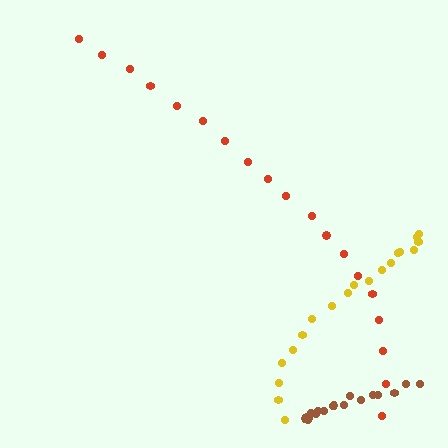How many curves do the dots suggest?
There are 3 distinct paths.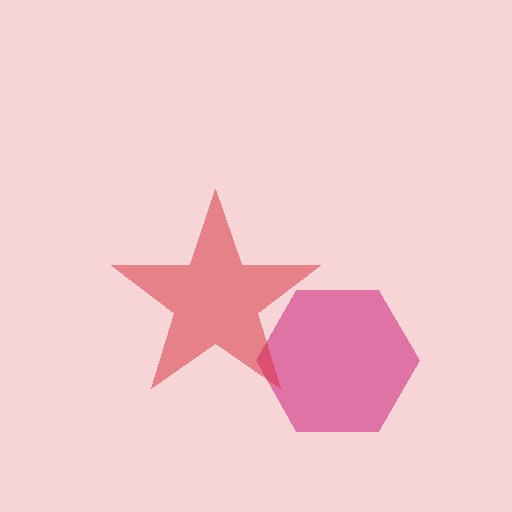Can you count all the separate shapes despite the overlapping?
Yes, there are 2 separate shapes.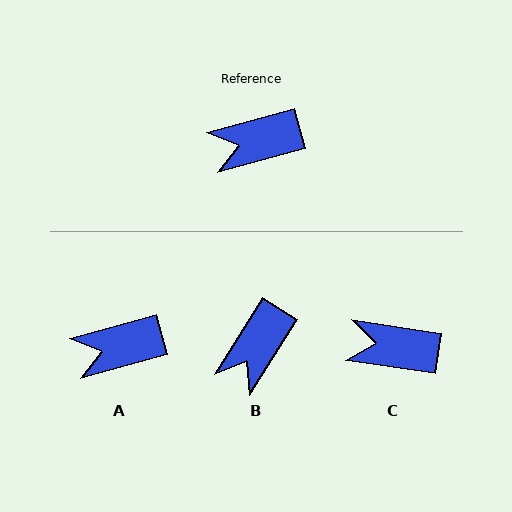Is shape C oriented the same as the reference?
No, it is off by about 24 degrees.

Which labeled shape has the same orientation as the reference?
A.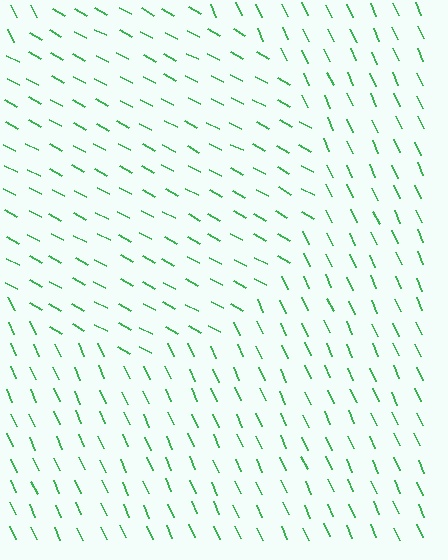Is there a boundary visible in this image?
Yes, there is a texture boundary formed by a change in line orientation.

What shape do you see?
I see a circle.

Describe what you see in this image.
The image is filled with small green line segments. A circle region in the image has lines oriented differently from the surrounding lines, creating a visible texture boundary.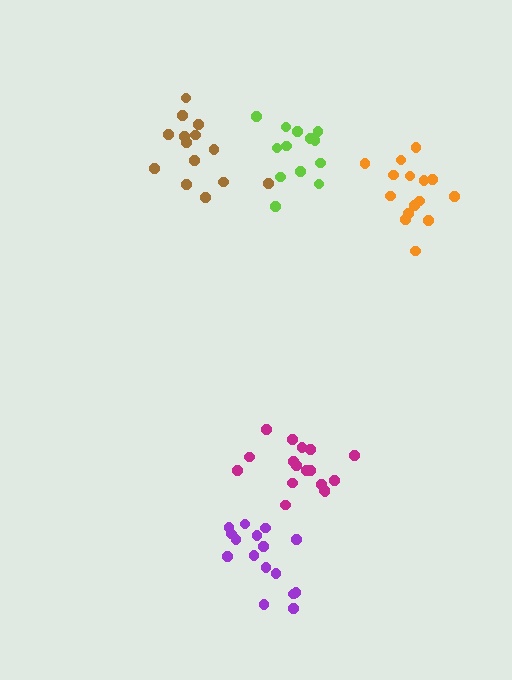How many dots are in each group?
Group 1: 15 dots, Group 2: 14 dots, Group 3: 17 dots, Group 4: 13 dots, Group 5: 16 dots (75 total).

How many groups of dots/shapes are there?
There are 5 groups.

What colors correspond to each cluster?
The clusters are colored: orange, brown, magenta, lime, purple.